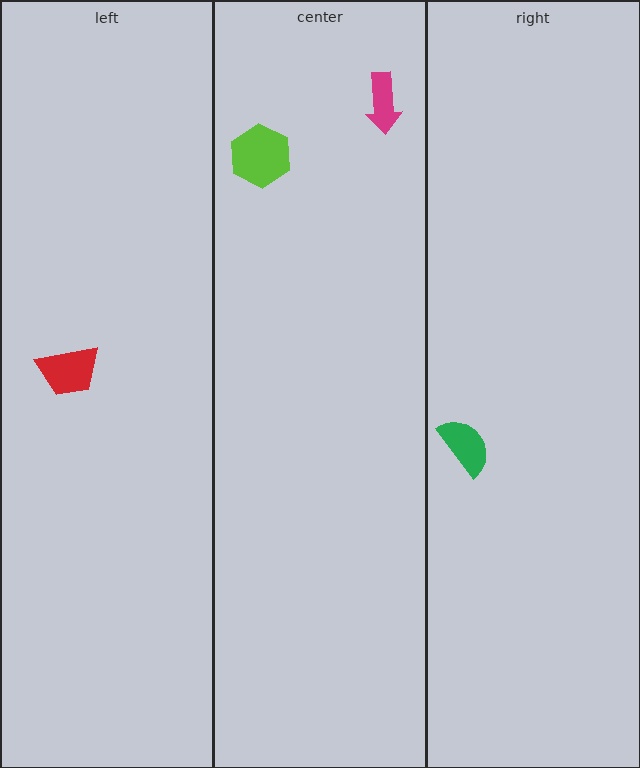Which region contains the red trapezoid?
The left region.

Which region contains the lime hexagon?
The center region.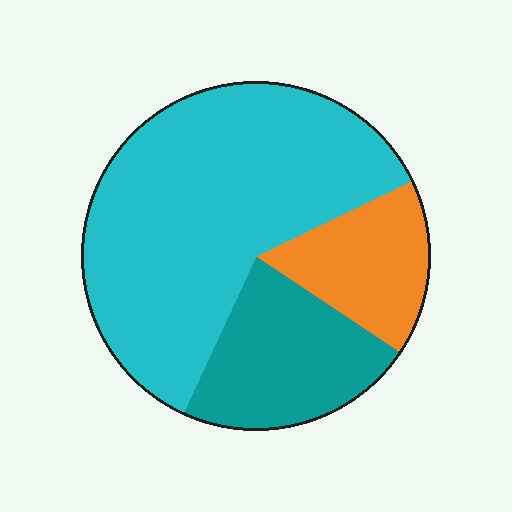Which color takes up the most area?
Cyan, at roughly 60%.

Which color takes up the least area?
Orange, at roughly 15%.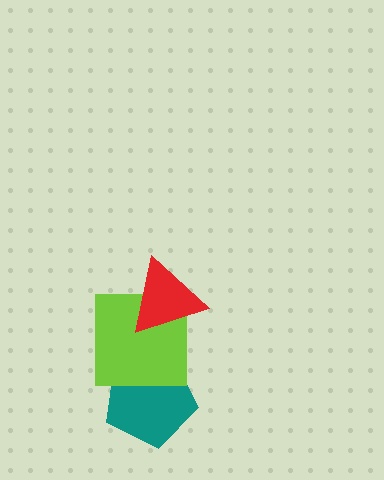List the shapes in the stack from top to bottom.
From top to bottom: the red triangle, the lime square, the teal pentagon.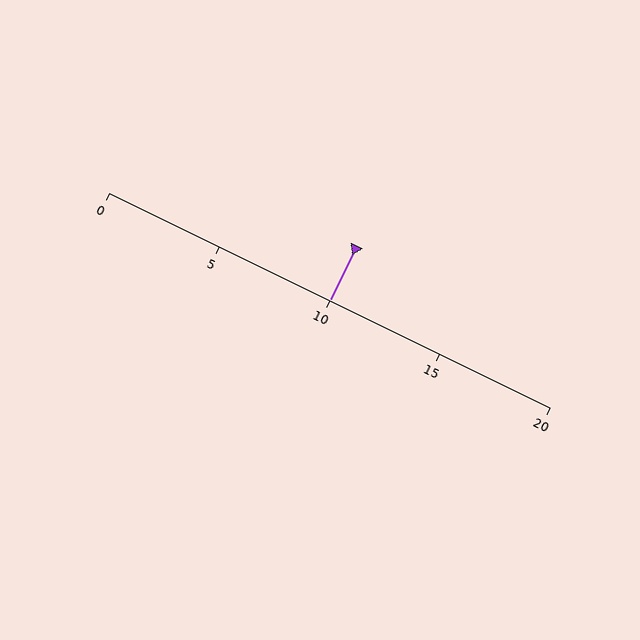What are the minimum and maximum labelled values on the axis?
The axis runs from 0 to 20.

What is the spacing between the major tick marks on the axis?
The major ticks are spaced 5 apart.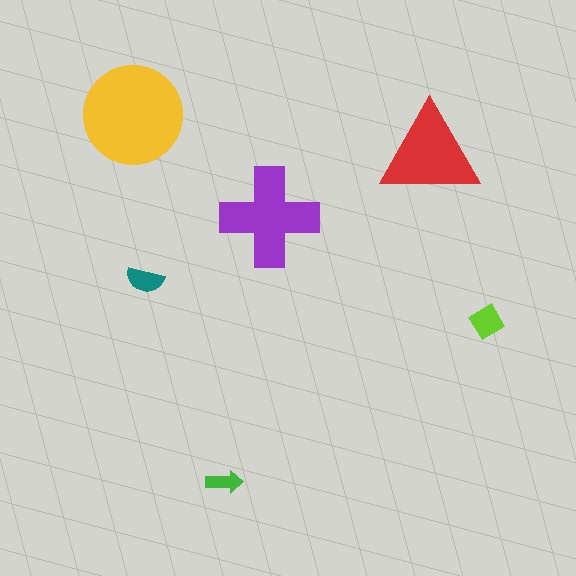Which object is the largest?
The yellow circle.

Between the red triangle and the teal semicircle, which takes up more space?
The red triangle.